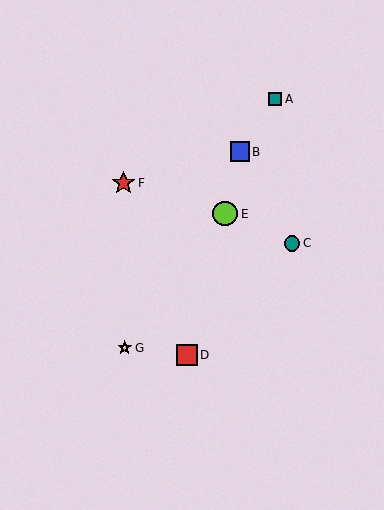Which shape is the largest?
The lime circle (labeled E) is the largest.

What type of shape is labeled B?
Shape B is a blue square.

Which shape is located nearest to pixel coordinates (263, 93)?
The teal square (labeled A) at (275, 99) is nearest to that location.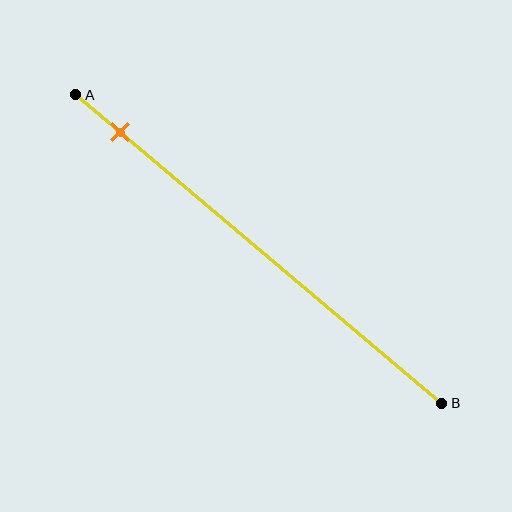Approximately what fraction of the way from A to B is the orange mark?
The orange mark is approximately 10% of the way from A to B.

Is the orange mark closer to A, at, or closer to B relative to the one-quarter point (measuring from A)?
The orange mark is closer to point A than the one-quarter point of segment AB.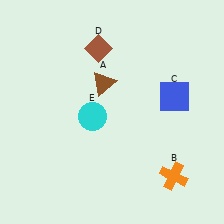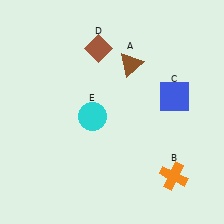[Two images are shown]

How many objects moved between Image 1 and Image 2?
1 object moved between the two images.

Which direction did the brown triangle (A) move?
The brown triangle (A) moved right.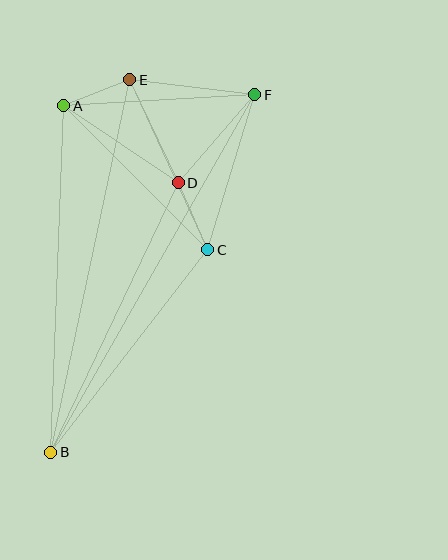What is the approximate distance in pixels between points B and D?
The distance between B and D is approximately 298 pixels.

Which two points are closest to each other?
Points A and E are closest to each other.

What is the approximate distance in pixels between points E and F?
The distance between E and F is approximately 126 pixels.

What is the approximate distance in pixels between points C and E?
The distance between C and E is approximately 187 pixels.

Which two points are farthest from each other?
Points B and F are farthest from each other.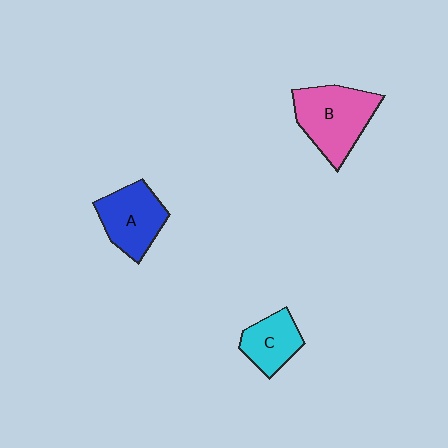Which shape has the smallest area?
Shape C (cyan).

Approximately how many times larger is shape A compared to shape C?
Approximately 1.3 times.